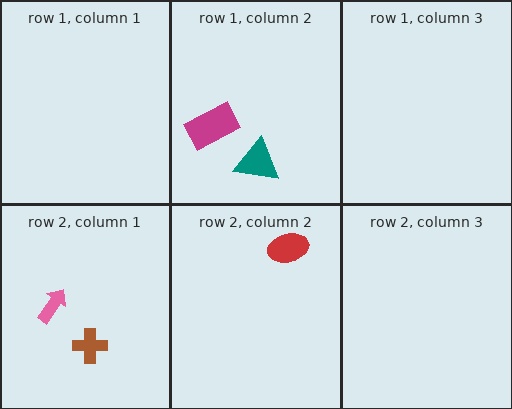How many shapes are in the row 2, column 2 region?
1.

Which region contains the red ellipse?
The row 2, column 2 region.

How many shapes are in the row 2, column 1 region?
2.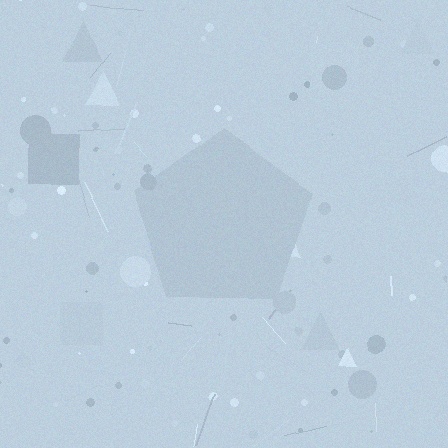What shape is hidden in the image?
A pentagon is hidden in the image.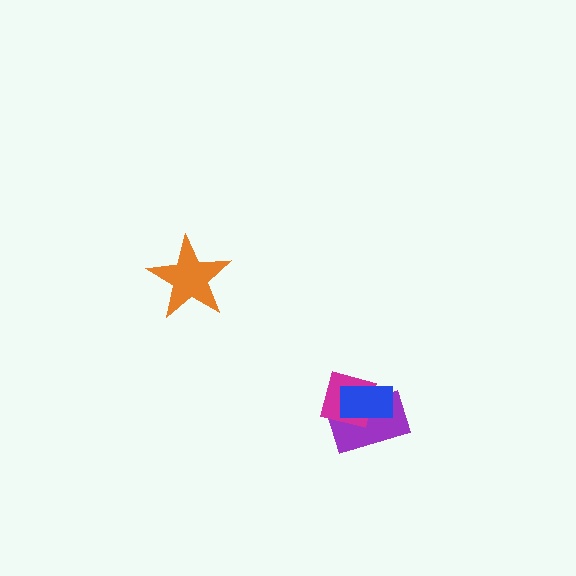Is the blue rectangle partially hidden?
No, no other shape covers it.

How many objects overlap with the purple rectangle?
2 objects overlap with the purple rectangle.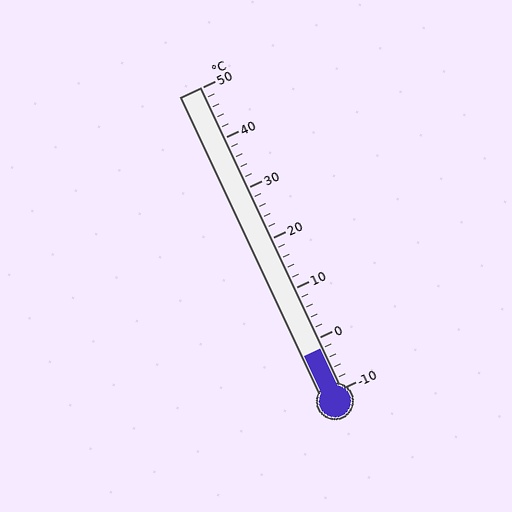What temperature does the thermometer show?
The thermometer shows approximately -2°C.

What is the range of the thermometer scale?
The thermometer scale ranges from -10°C to 50°C.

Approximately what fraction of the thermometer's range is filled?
The thermometer is filled to approximately 15% of its range.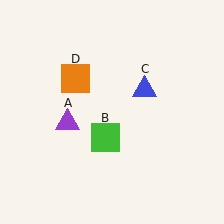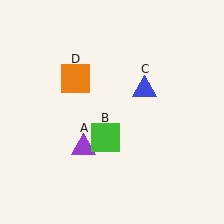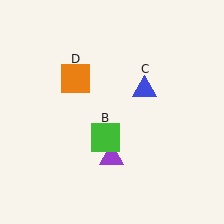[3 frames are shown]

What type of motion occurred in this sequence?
The purple triangle (object A) rotated counterclockwise around the center of the scene.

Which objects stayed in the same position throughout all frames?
Green square (object B) and blue triangle (object C) and orange square (object D) remained stationary.